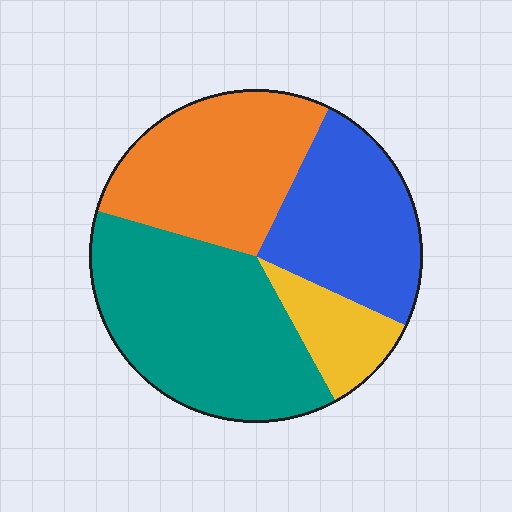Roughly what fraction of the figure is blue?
Blue takes up about one quarter (1/4) of the figure.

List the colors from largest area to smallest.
From largest to smallest: teal, orange, blue, yellow.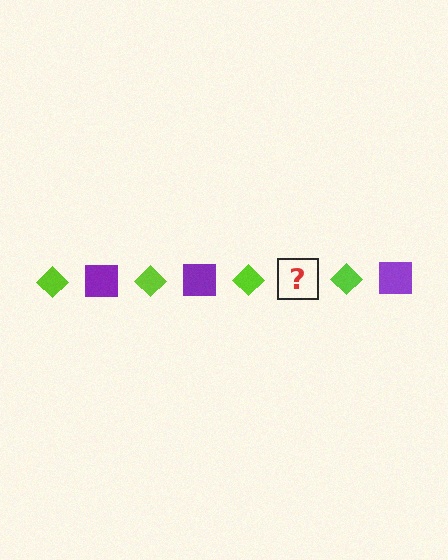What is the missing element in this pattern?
The missing element is a purple square.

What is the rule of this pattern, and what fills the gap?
The rule is that the pattern alternates between lime diamond and purple square. The gap should be filled with a purple square.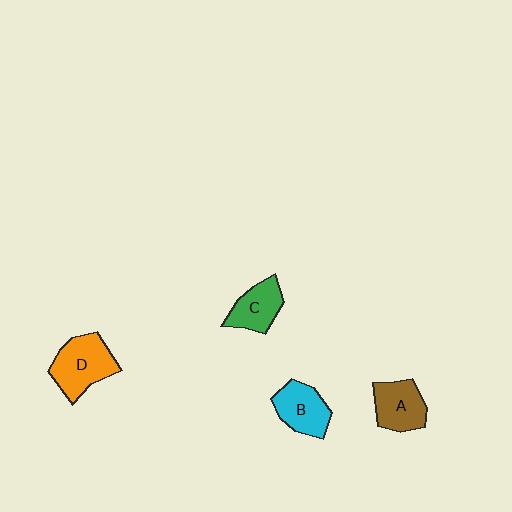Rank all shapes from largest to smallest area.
From largest to smallest: D (orange), A (brown), B (cyan), C (green).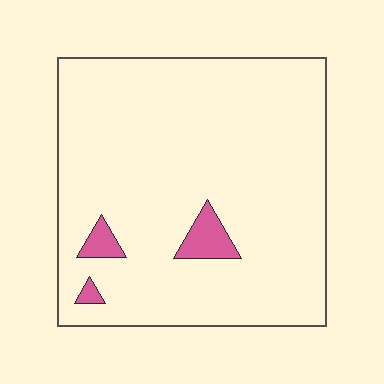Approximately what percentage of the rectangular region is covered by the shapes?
Approximately 5%.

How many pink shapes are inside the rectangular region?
3.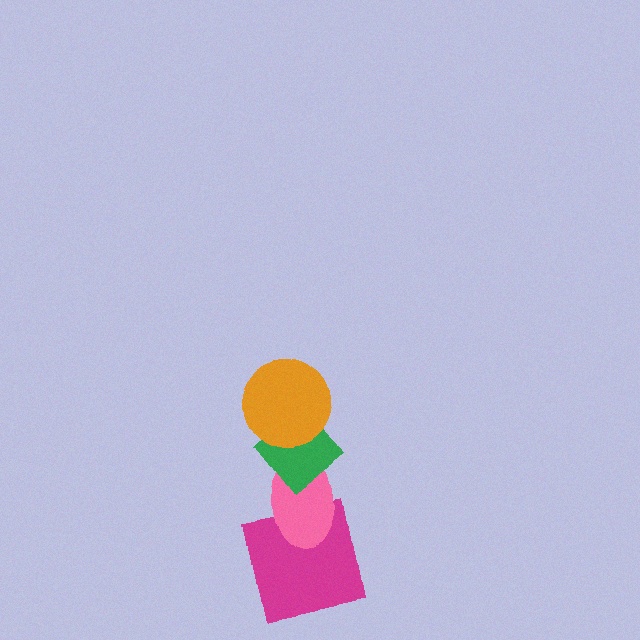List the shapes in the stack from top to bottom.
From top to bottom: the orange circle, the green diamond, the pink ellipse, the magenta square.